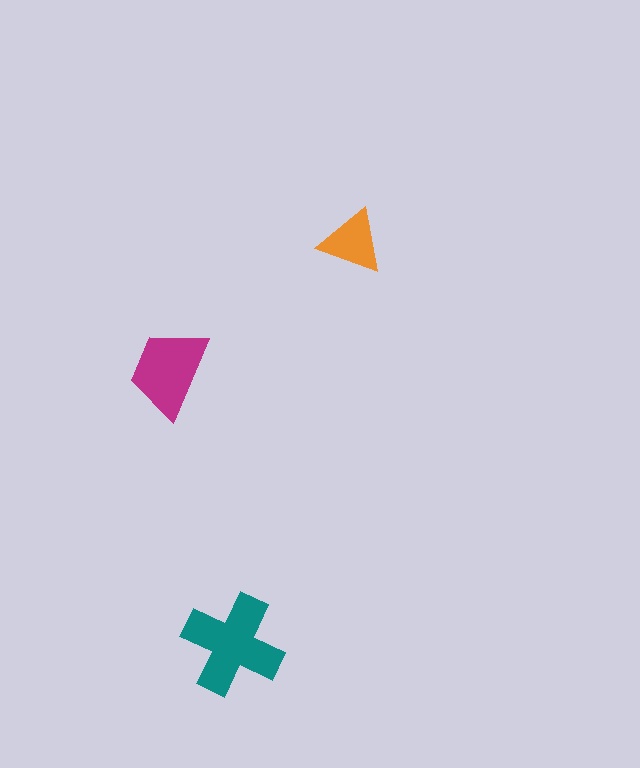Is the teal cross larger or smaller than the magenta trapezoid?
Larger.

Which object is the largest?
The teal cross.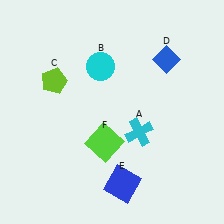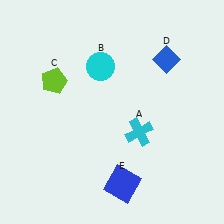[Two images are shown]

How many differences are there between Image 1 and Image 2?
There is 1 difference between the two images.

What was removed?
The lime square (F) was removed in Image 2.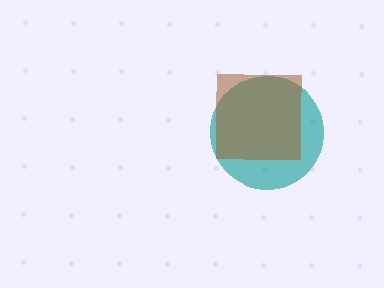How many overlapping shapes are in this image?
There are 2 overlapping shapes in the image.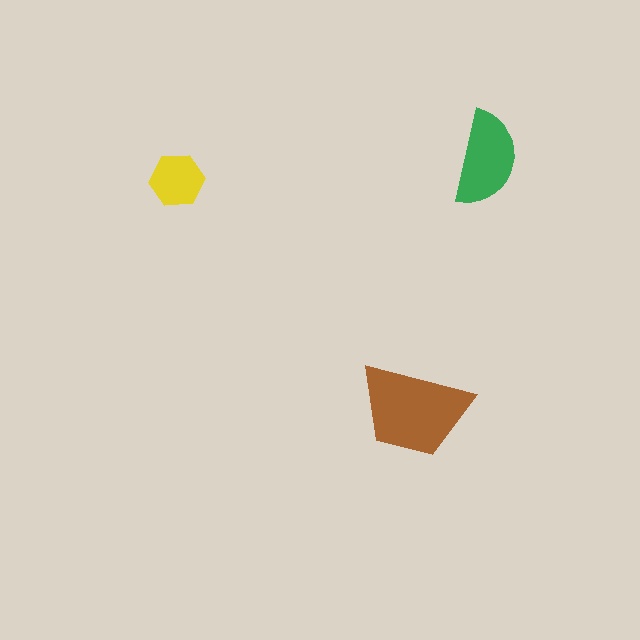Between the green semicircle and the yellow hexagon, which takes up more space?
The green semicircle.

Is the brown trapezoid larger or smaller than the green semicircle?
Larger.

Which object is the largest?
The brown trapezoid.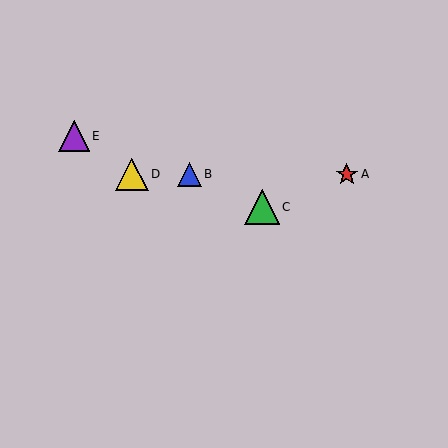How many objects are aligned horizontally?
3 objects (A, B, D) are aligned horizontally.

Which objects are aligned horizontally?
Objects A, B, D are aligned horizontally.